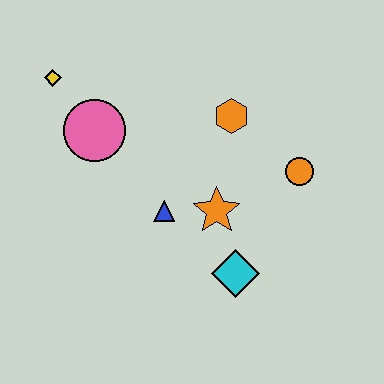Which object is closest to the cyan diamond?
The orange star is closest to the cyan diamond.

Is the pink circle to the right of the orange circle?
No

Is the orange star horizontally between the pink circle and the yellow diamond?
No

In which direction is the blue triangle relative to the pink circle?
The blue triangle is below the pink circle.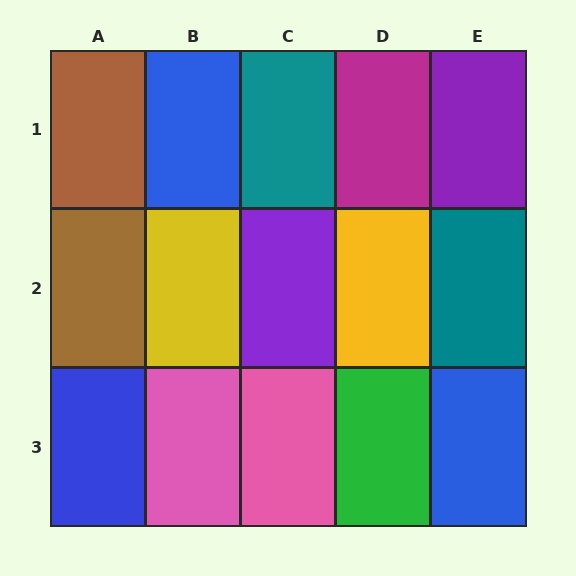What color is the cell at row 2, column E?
Teal.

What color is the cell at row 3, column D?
Green.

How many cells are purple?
2 cells are purple.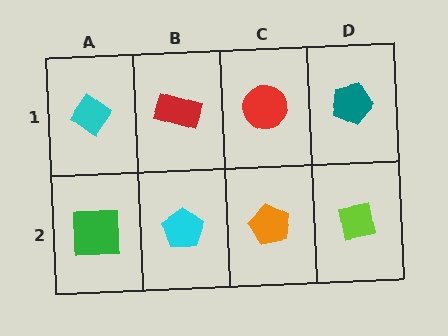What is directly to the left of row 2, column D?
An orange pentagon.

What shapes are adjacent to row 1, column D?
A lime square (row 2, column D), a red circle (row 1, column C).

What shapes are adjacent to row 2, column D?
A teal pentagon (row 1, column D), an orange pentagon (row 2, column C).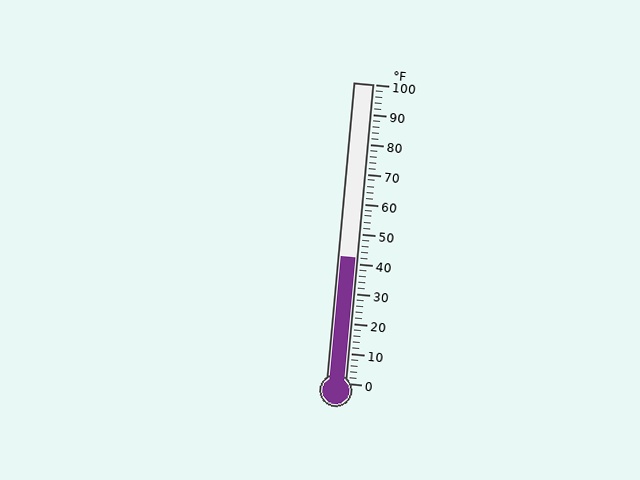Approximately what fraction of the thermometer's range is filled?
The thermometer is filled to approximately 40% of its range.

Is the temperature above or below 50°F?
The temperature is below 50°F.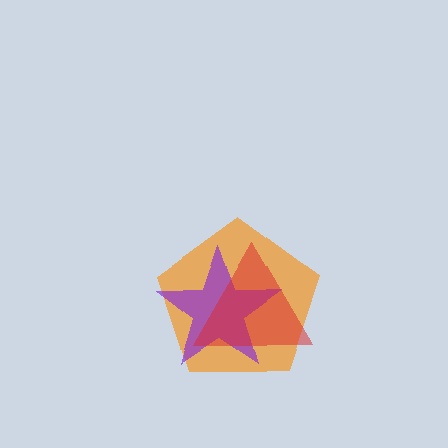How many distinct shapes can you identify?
There are 3 distinct shapes: an orange pentagon, a purple star, a red triangle.